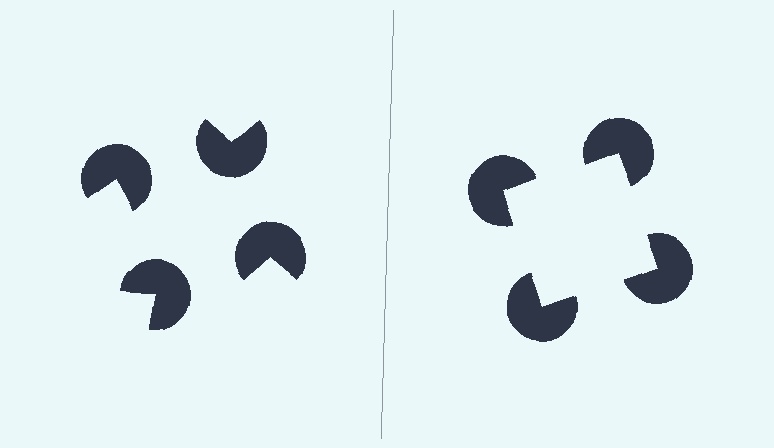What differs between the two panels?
The pac-man discs are positioned identically on both sides; only the wedge orientations differ. On the right they align to a square; on the left they are misaligned.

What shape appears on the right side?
An illusory square.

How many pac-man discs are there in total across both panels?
8 — 4 on each side.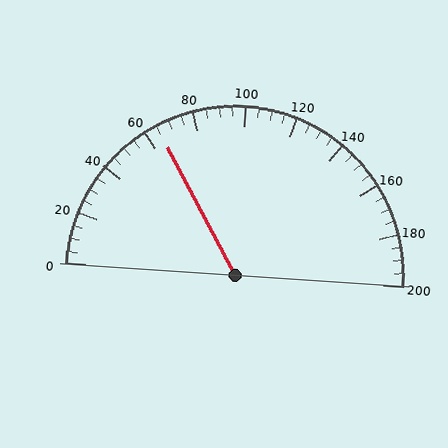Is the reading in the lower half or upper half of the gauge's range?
The reading is in the lower half of the range (0 to 200).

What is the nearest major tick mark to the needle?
The nearest major tick mark is 60.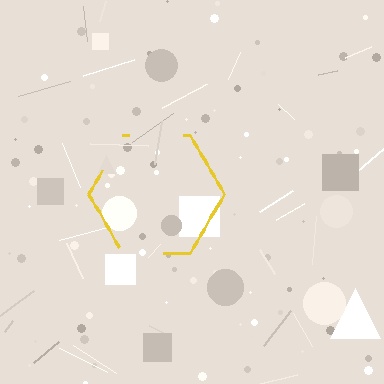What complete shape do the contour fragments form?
The contour fragments form a hexagon.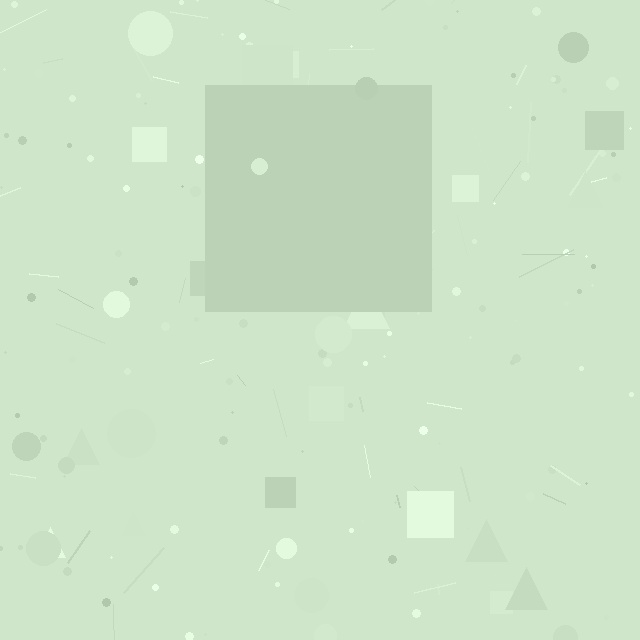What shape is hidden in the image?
A square is hidden in the image.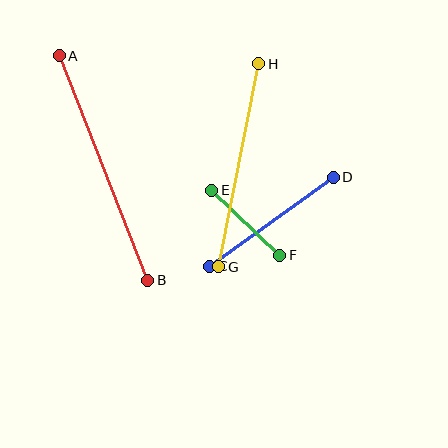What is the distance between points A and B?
The distance is approximately 241 pixels.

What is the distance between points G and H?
The distance is approximately 207 pixels.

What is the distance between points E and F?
The distance is approximately 94 pixels.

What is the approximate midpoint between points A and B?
The midpoint is at approximately (103, 168) pixels.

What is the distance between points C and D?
The distance is approximately 153 pixels.